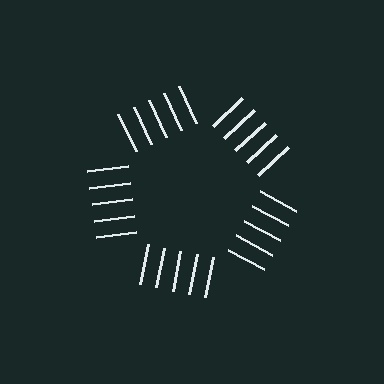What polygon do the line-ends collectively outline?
An illusory pentagon — the line segments terminate on its edges but no continuous stroke is drawn.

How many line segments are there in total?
25 — 5 along each of the 5 edges.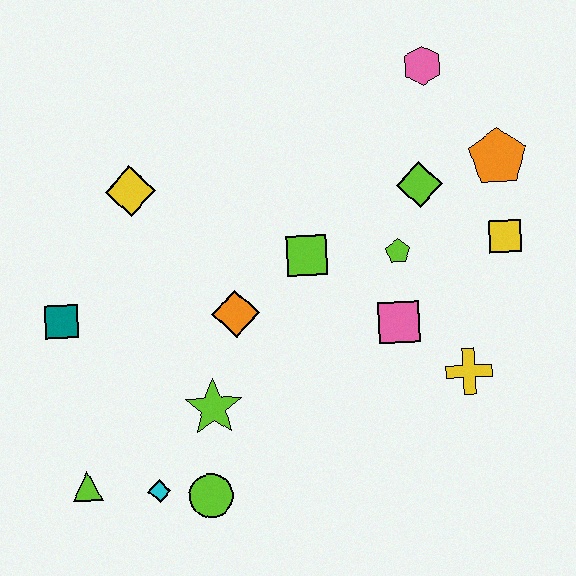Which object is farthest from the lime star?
The pink hexagon is farthest from the lime star.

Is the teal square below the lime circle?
No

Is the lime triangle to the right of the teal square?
Yes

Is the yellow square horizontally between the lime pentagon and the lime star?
No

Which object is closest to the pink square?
The lime pentagon is closest to the pink square.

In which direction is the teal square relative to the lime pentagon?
The teal square is to the left of the lime pentagon.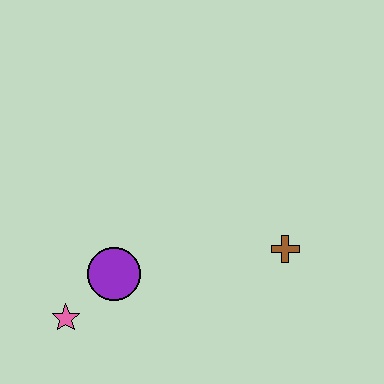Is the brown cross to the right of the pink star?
Yes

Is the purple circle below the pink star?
No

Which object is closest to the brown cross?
The purple circle is closest to the brown cross.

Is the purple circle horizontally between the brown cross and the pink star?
Yes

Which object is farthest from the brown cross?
The pink star is farthest from the brown cross.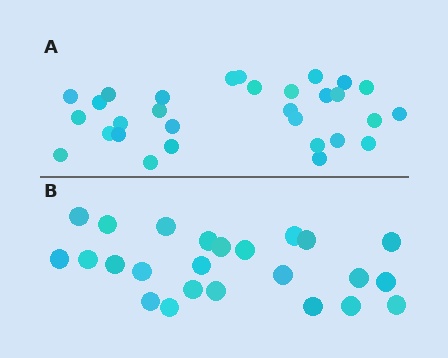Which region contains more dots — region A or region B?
Region A (the top region) has more dots.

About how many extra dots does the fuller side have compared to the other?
Region A has about 6 more dots than region B.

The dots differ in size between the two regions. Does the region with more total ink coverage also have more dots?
No. Region B has more total ink coverage because its dots are larger, but region A actually contains more individual dots. Total area can be misleading — the number of items is what matters here.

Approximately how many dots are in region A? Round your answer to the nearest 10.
About 30 dots.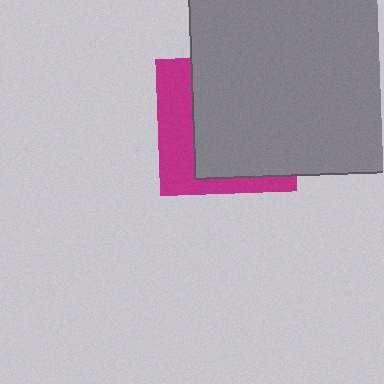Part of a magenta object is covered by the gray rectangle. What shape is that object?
It is a square.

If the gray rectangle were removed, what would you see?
You would see the complete magenta square.